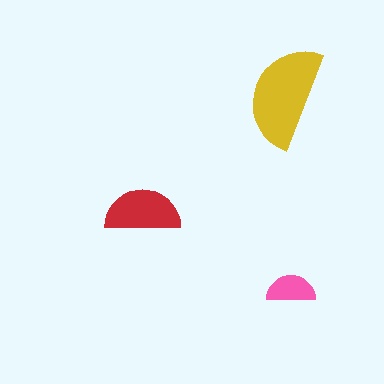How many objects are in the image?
There are 3 objects in the image.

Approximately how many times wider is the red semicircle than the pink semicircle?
About 1.5 times wider.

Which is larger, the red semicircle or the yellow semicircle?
The yellow one.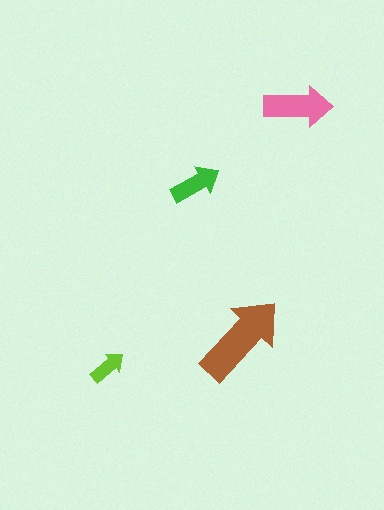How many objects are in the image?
There are 4 objects in the image.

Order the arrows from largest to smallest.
the brown one, the pink one, the green one, the lime one.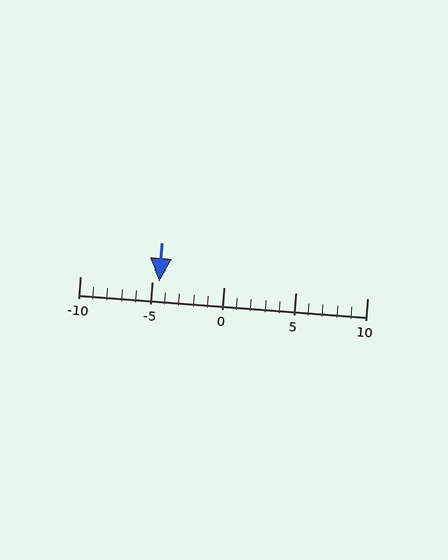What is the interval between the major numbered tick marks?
The major tick marks are spaced 5 units apart.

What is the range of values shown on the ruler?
The ruler shows values from -10 to 10.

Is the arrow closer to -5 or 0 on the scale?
The arrow is closer to -5.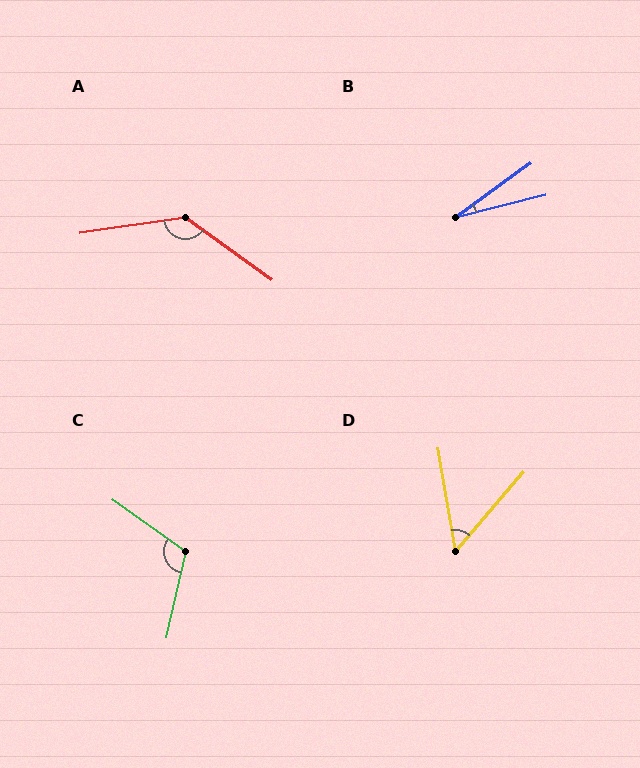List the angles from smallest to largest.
B (22°), D (50°), C (112°), A (136°).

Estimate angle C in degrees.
Approximately 112 degrees.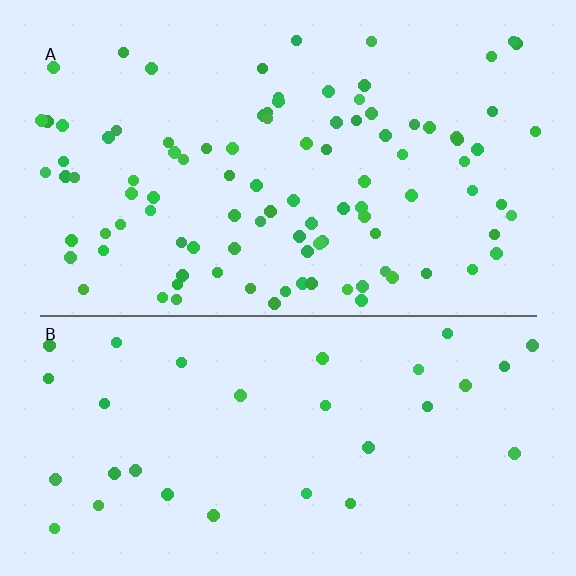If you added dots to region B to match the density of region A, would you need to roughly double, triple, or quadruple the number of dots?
Approximately triple.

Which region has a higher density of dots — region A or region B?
A (the top).